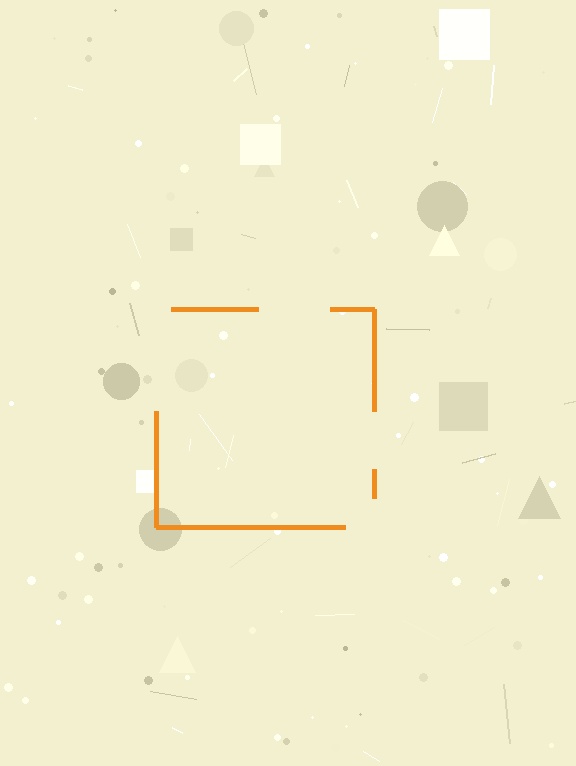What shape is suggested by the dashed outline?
The dashed outline suggests a square.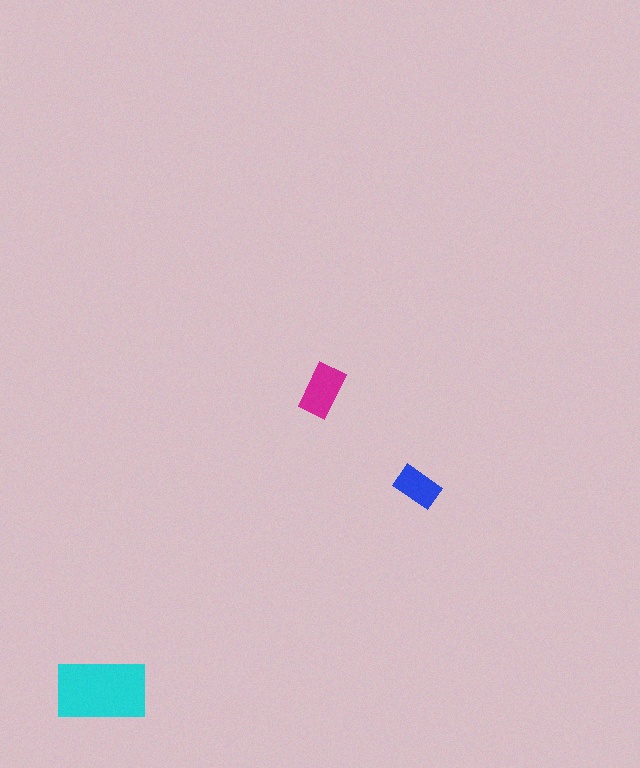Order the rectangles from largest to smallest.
the cyan one, the magenta one, the blue one.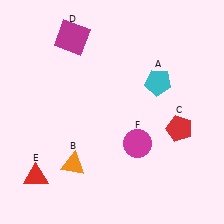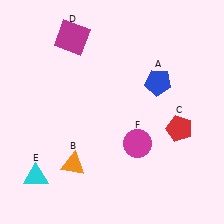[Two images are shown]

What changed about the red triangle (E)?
In Image 1, E is red. In Image 2, it changed to cyan.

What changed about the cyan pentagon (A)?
In Image 1, A is cyan. In Image 2, it changed to blue.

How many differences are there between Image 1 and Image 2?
There are 2 differences between the two images.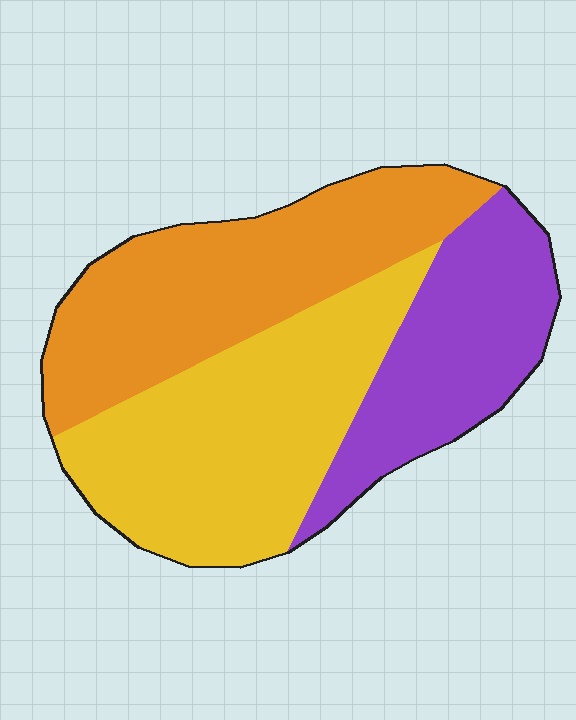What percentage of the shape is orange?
Orange covers about 35% of the shape.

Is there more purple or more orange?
Orange.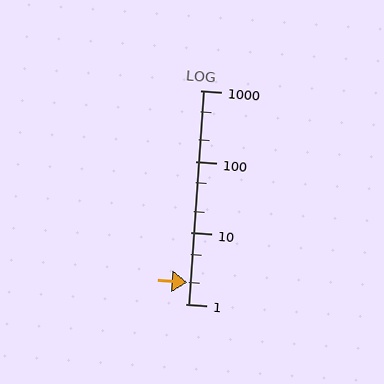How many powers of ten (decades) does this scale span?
The scale spans 3 decades, from 1 to 1000.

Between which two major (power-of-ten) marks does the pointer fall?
The pointer is between 1 and 10.